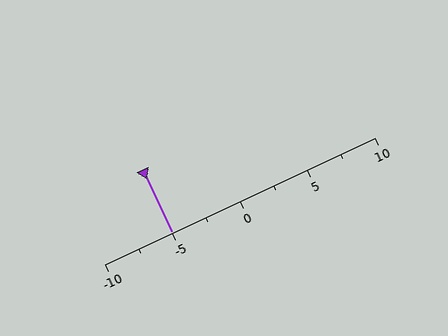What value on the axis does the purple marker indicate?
The marker indicates approximately -5.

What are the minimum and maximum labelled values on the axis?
The axis runs from -10 to 10.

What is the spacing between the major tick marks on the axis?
The major ticks are spaced 5 apart.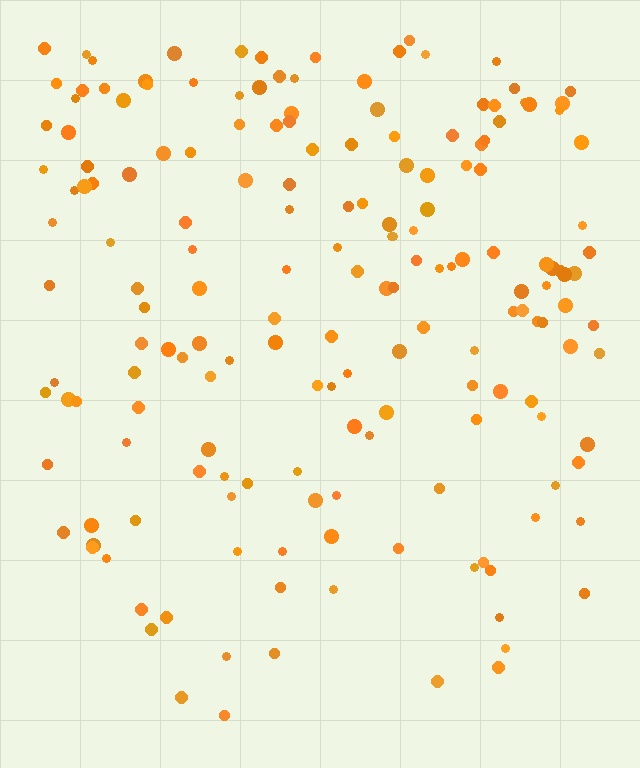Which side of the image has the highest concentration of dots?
The top.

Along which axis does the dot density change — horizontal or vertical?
Vertical.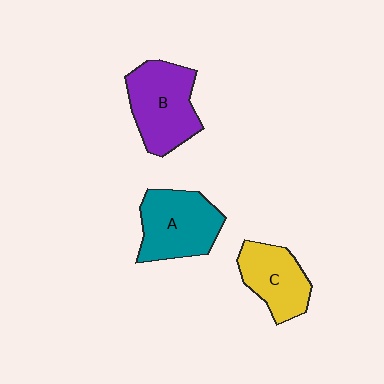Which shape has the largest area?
Shape B (purple).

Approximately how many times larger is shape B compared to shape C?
Approximately 1.3 times.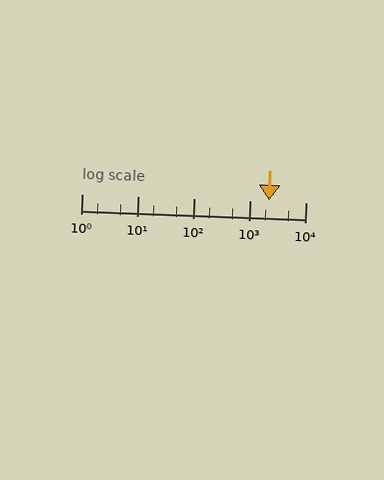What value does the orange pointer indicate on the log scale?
The pointer indicates approximately 2200.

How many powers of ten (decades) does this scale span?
The scale spans 4 decades, from 1 to 10000.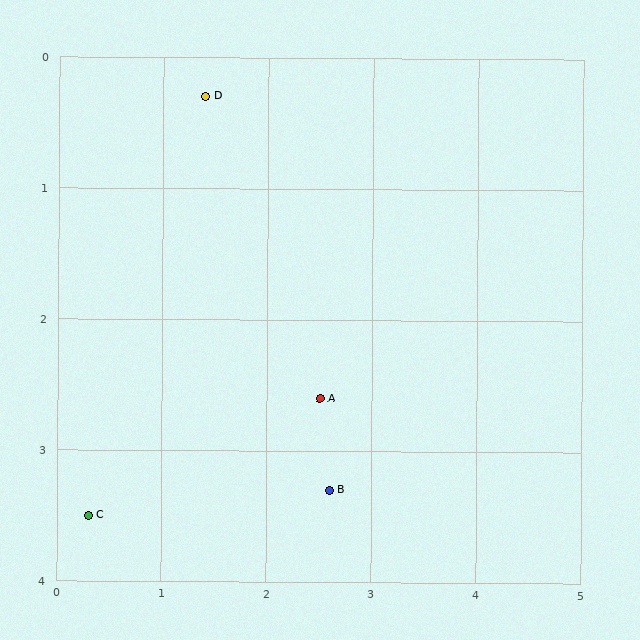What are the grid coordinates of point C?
Point C is at approximately (0.3, 3.5).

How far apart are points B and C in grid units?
Points B and C are about 2.3 grid units apart.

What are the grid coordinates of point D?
Point D is at approximately (1.4, 0.3).